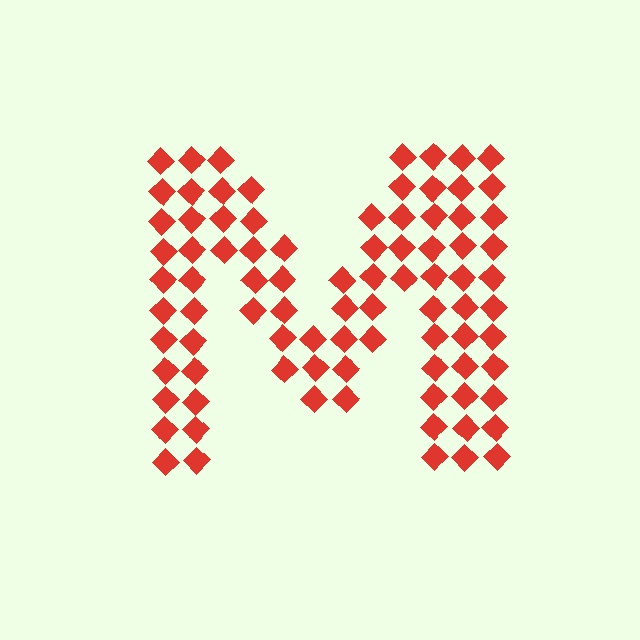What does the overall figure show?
The overall figure shows the letter M.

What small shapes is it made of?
It is made of small diamonds.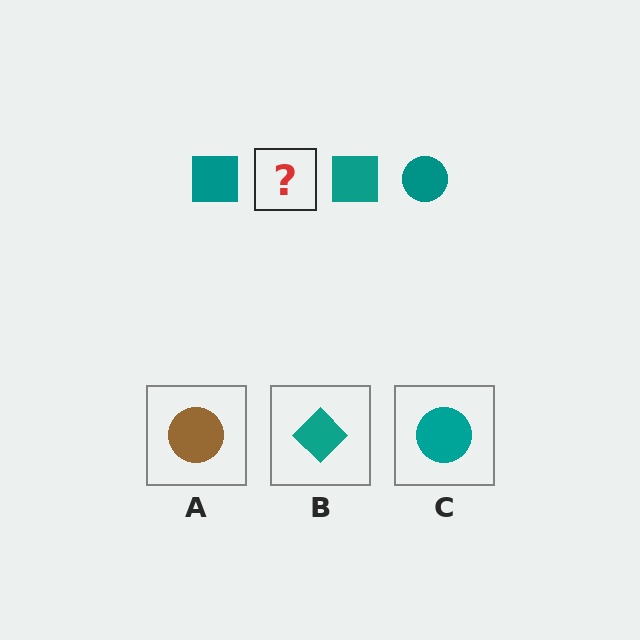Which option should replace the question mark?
Option C.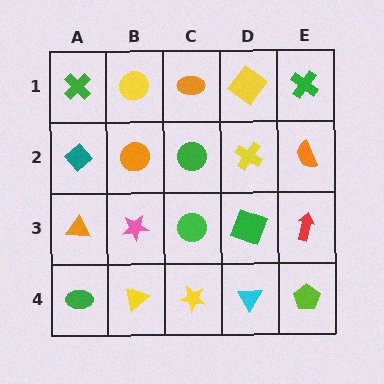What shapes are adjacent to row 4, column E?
A red arrow (row 3, column E), a cyan triangle (row 4, column D).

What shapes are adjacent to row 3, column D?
A yellow cross (row 2, column D), a cyan triangle (row 4, column D), a green circle (row 3, column C), a red arrow (row 3, column E).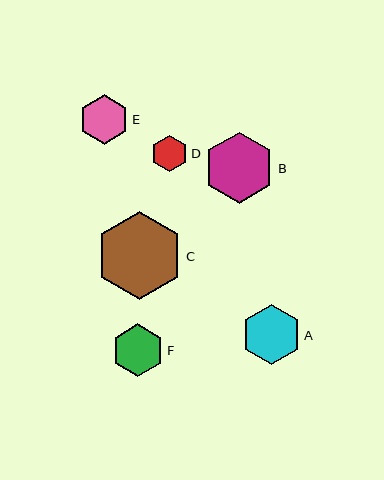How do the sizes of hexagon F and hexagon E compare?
Hexagon F and hexagon E are approximately the same size.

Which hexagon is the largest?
Hexagon C is the largest with a size of approximately 88 pixels.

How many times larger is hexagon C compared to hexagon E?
Hexagon C is approximately 1.8 times the size of hexagon E.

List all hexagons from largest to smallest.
From largest to smallest: C, B, A, F, E, D.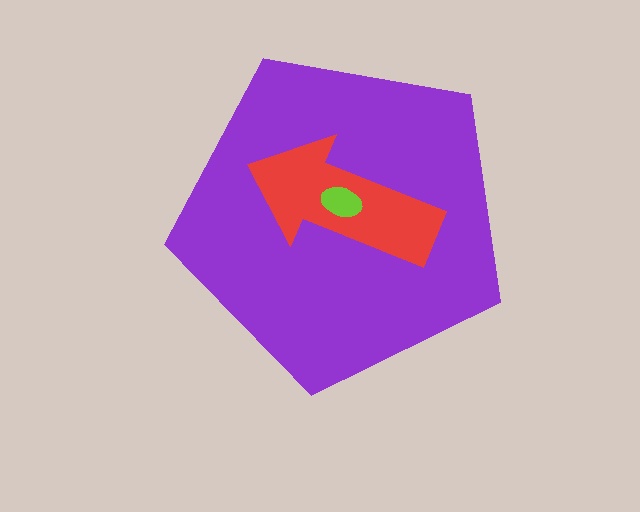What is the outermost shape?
The purple pentagon.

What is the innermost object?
The lime ellipse.